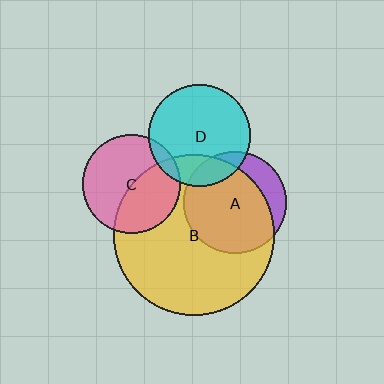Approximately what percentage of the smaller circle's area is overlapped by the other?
Approximately 80%.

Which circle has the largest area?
Circle B (yellow).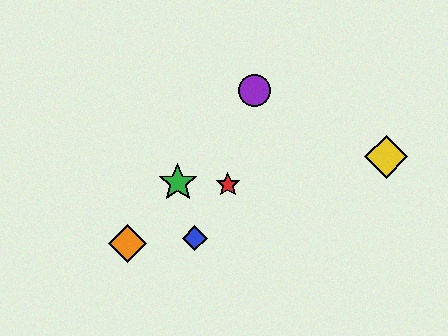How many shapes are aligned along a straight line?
3 shapes (the green star, the purple circle, the orange diamond) are aligned along a straight line.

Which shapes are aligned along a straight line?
The green star, the purple circle, the orange diamond are aligned along a straight line.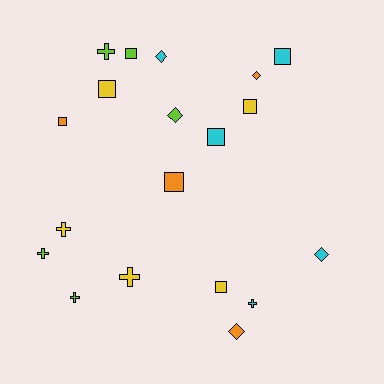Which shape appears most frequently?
Square, with 8 objects.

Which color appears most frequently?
Cyan, with 5 objects.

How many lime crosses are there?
There are 3 lime crosses.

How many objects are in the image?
There are 19 objects.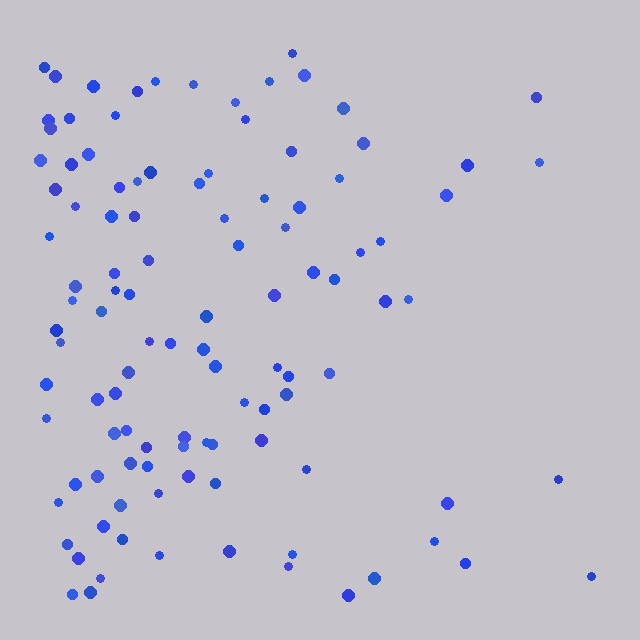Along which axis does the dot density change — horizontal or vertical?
Horizontal.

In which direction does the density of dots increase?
From right to left, with the left side densest.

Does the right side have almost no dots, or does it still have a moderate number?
Still a moderate number, just noticeably fewer than the left.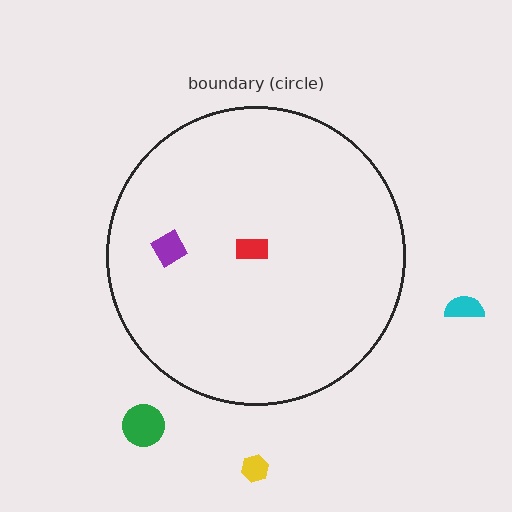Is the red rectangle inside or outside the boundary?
Inside.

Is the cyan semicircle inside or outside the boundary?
Outside.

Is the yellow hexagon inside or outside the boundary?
Outside.